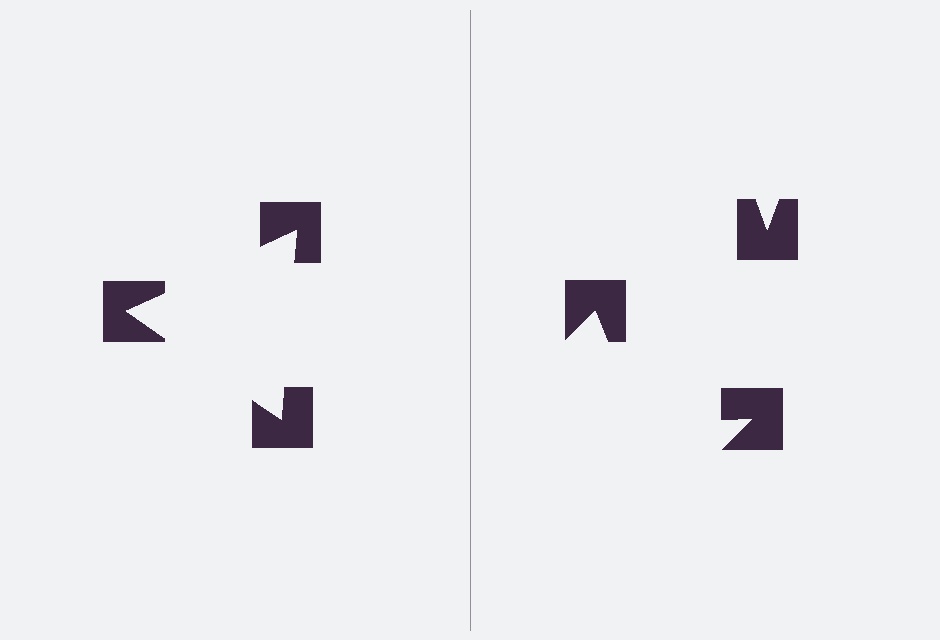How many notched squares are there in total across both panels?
6 — 3 on each side.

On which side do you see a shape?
An illusory triangle appears on the left side. On the right side the wedge cuts are rotated, so no coherent shape forms.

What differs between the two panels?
The notched squares are positioned identically on both sides; only the wedge orientations differ. On the left they align to a triangle; on the right they are misaligned.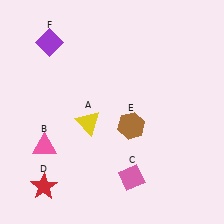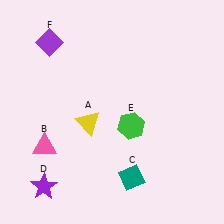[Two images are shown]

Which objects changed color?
C changed from pink to teal. D changed from red to purple. E changed from brown to green.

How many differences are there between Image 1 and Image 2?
There are 3 differences between the two images.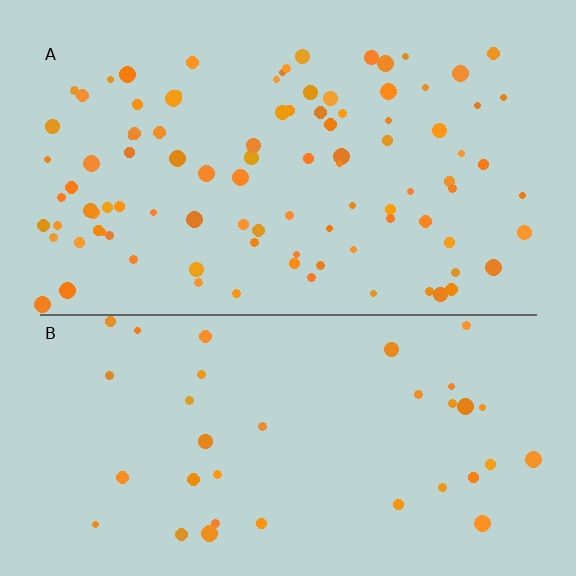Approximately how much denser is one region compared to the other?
Approximately 2.7× — region A over region B.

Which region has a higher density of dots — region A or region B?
A (the top).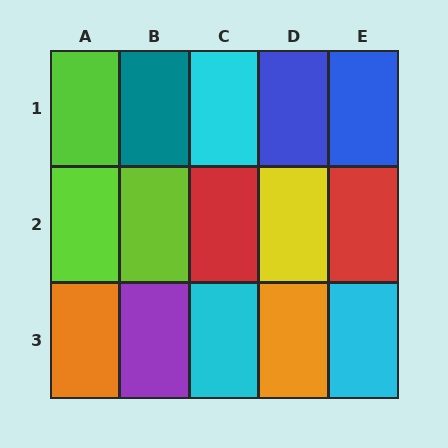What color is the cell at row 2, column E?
Red.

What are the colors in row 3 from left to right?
Orange, purple, cyan, orange, cyan.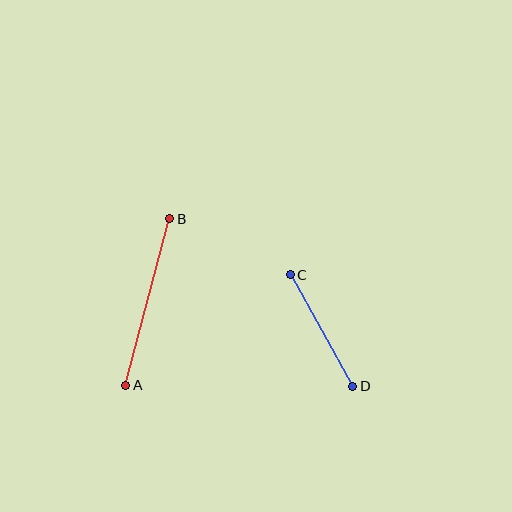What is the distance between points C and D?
The distance is approximately 128 pixels.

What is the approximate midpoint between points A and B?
The midpoint is at approximately (148, 302) pixels.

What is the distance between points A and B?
The distance is approximately 172 pixels.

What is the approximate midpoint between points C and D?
The midpoint is at approximately (321, 331) pixels.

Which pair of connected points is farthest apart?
Points A and B are farthest apart.